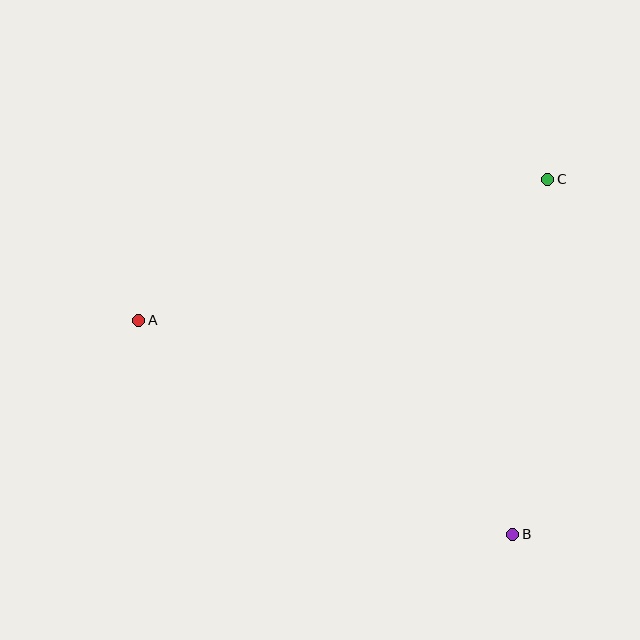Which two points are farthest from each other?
Points A and C are farthest from each other.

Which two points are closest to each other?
Points B and C are closest to each other.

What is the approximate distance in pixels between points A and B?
The distance between A and B is approximately 431 pixels.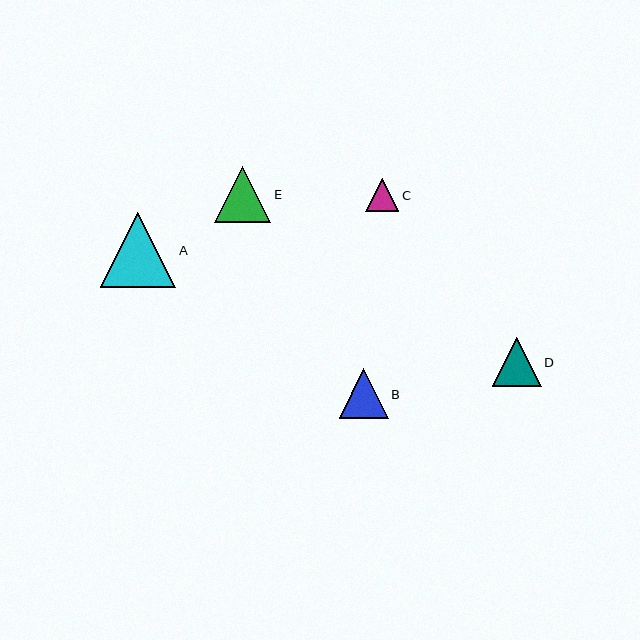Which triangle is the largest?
Triangle A is the largest with a size of approximately 75 pixels.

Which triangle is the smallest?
Triangle C is the smallest with a size of approximately 33 pixels.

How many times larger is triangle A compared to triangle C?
Triangle A is approximately 2.3 times the size of triangle C.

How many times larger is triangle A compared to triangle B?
Triangle A is approximately 1.5 times the size of triangle B.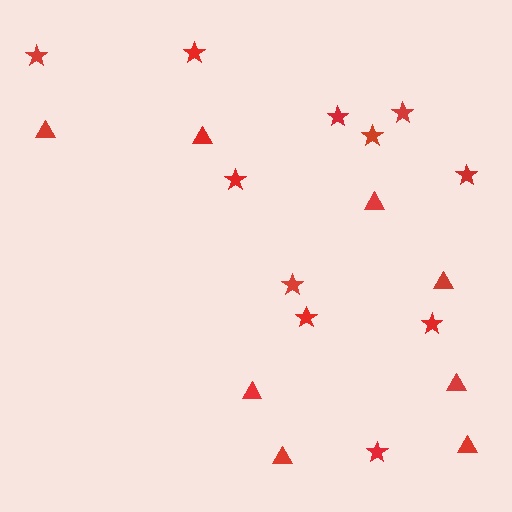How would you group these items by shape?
There are 2 groups: one group of stars (11) and one group of triangles (8).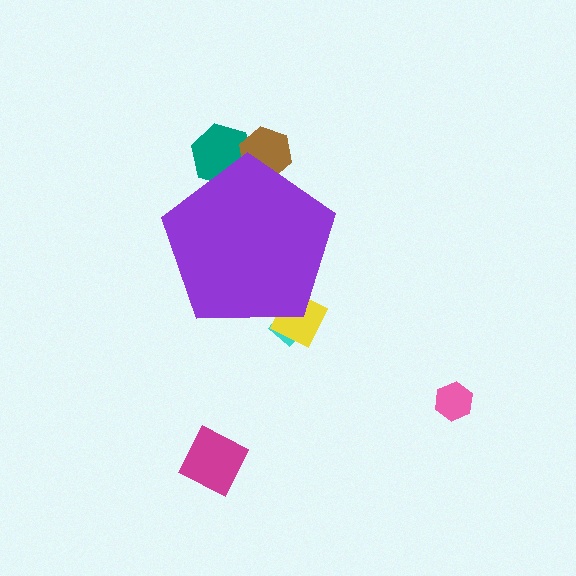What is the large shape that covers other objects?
A purple pentagon.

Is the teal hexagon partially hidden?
Yes, the teal hexagon is partially hidden behind the purple pentagon.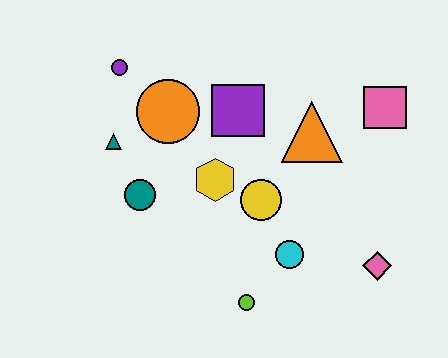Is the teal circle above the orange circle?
No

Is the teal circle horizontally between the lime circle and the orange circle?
No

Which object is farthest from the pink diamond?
The purple circle is farthest from the pink diamond.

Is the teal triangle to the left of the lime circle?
Yes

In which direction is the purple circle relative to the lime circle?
The purple circle is above the lime circle.